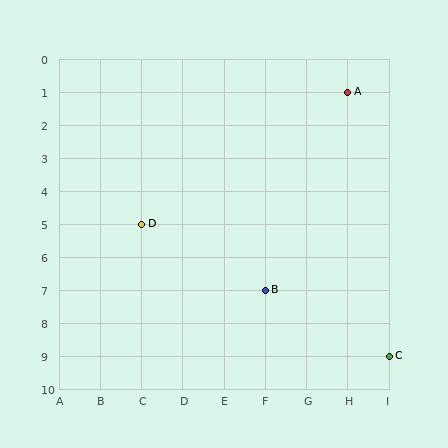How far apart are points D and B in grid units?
Points D and B are 3 columns and 2 rows apart (about 3.6 grid units diagonally).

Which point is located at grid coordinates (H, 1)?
Point A is at (H, 1).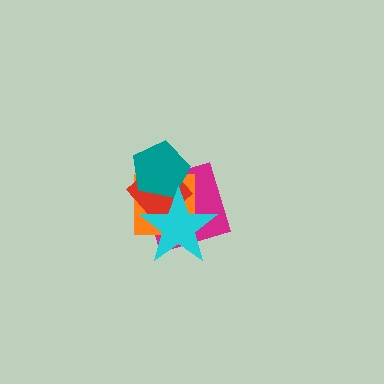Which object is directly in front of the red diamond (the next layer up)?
The teal pentagon is directly in front of the red diamond.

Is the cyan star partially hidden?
No, no other shape covers it.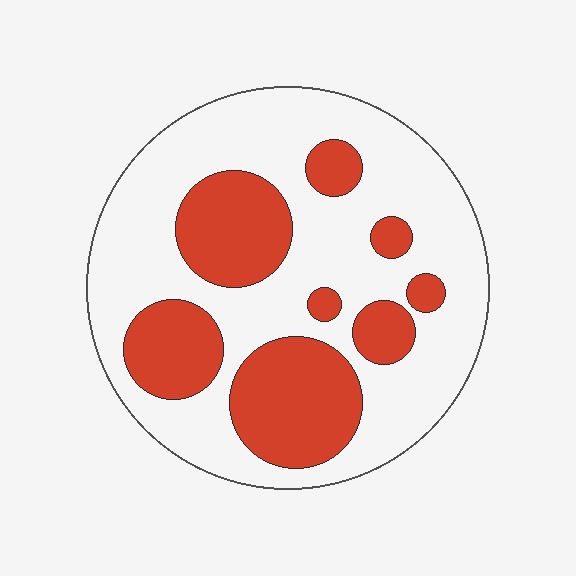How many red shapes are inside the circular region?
8.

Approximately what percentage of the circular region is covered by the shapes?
Approximately 35%.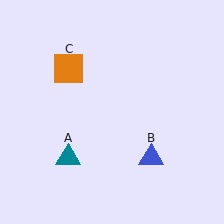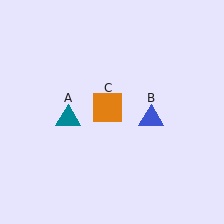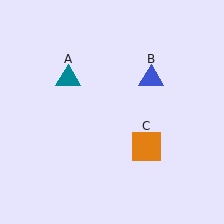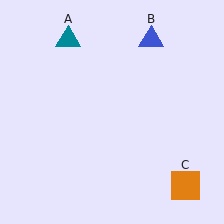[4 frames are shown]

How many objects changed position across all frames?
3 objects changed position: teal triangle (object A), blue triangle (object B), orange square (object C).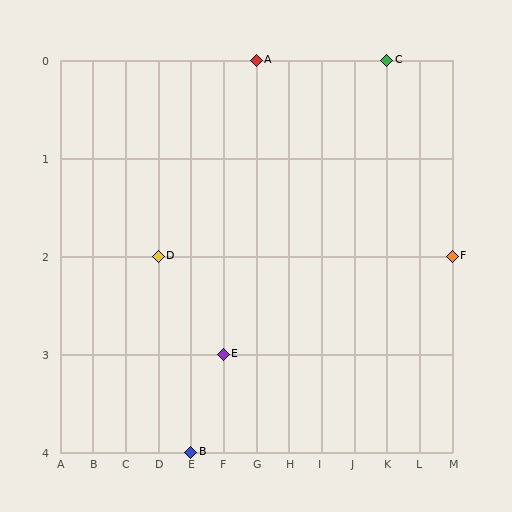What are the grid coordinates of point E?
Point E is at grid coordinates (F, 3).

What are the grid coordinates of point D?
Point D is at grid coordinates (D, 2).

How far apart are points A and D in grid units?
Points A and D are 3 columns and 2 rows apart (about 3.6 grid units diagonally).